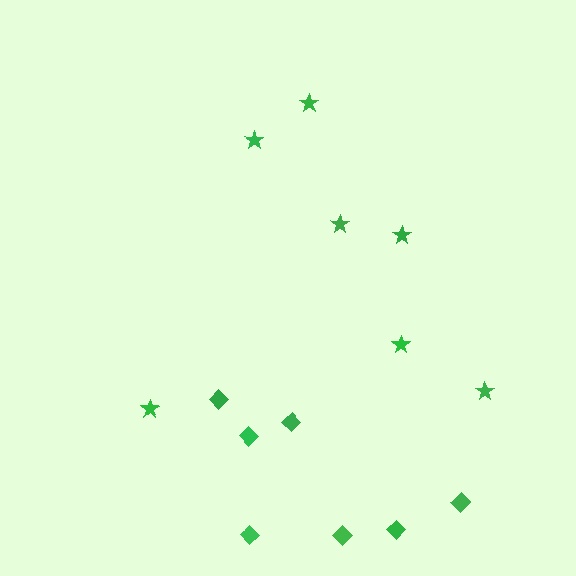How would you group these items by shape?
There are 2 groups: one group of diamonds (7) and one group of stars (7).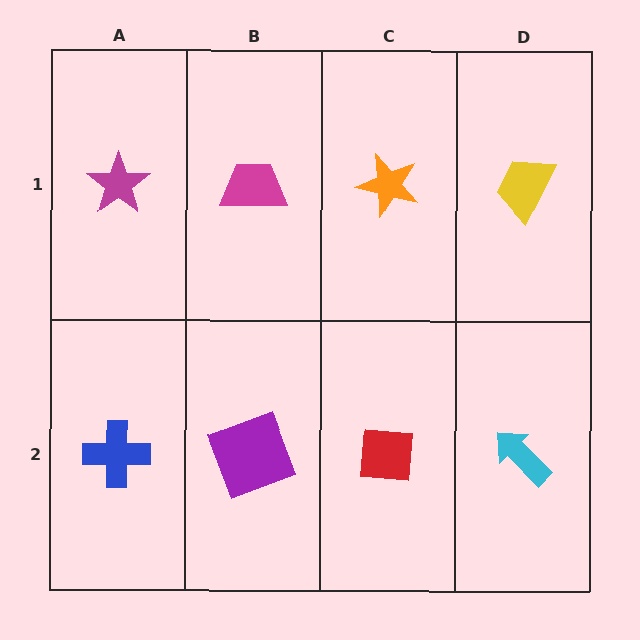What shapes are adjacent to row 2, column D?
A yellow trapezoid (row 1, column D), a red square (row 2, column C).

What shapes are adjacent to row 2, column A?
A magenta star (row 1, column A), a purple square (row 2, column B).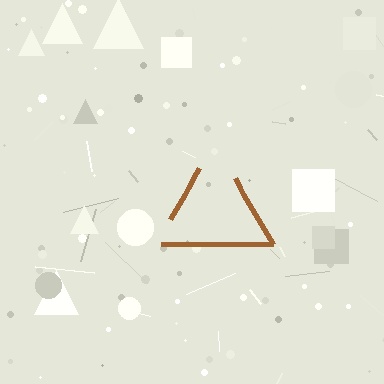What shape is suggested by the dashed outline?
The dashed outline suggests a triangle.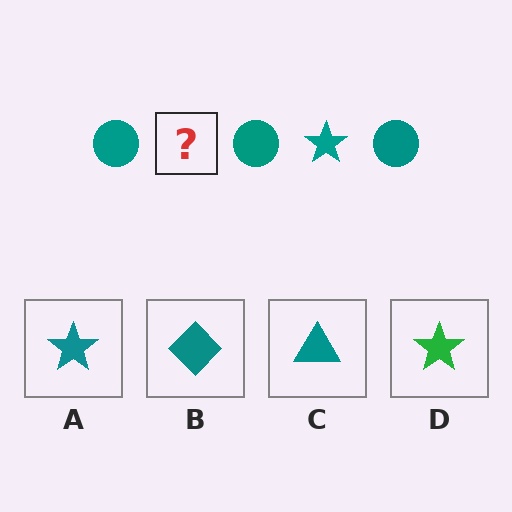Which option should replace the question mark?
Option A.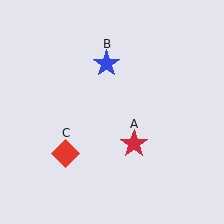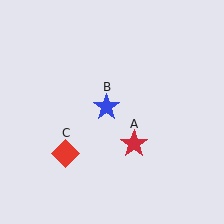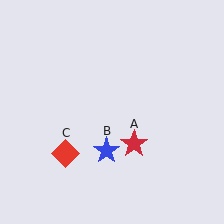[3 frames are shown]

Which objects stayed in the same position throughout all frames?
Red star (object A) and red diamond (object C) remained stationary.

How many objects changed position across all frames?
1 object changed position: blue star (object B).